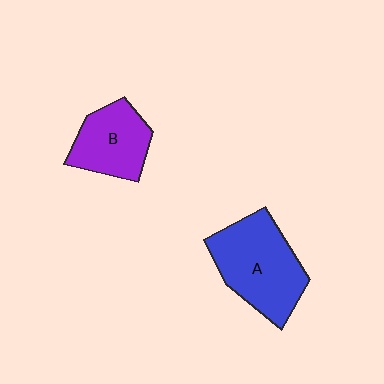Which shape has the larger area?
Shape A (blue).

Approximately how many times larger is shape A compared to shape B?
Approximately 1.5 times.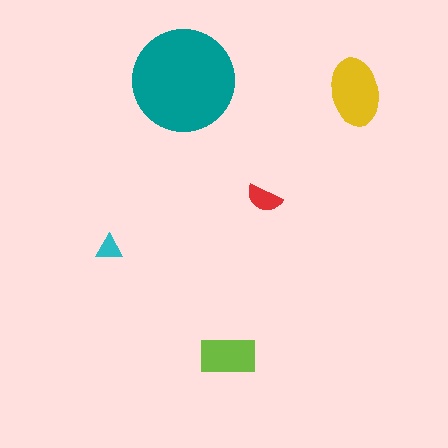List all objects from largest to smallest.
The teal circle, the yellow ellipse, the lime rectangle, the red semicircle, the cyan triangle.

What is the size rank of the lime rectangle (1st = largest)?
3rd.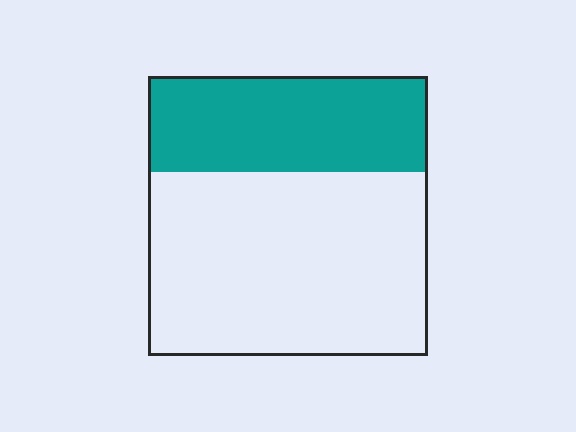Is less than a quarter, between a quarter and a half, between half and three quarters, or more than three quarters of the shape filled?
Between a quarter and a half.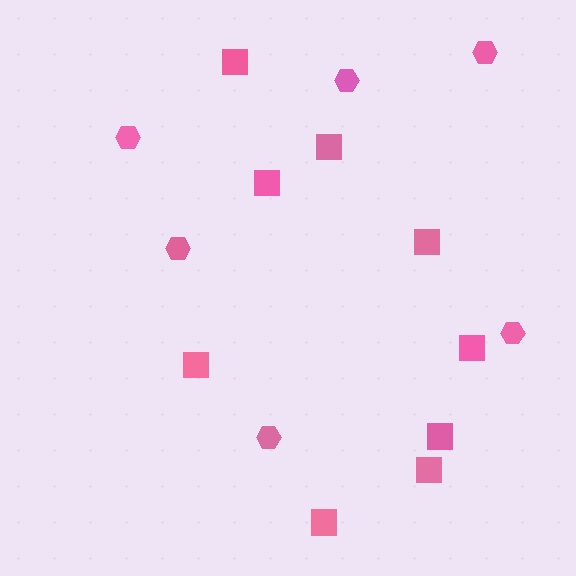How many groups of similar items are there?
There are 2 groups: one group of squares (9) and one group of hexagons (6).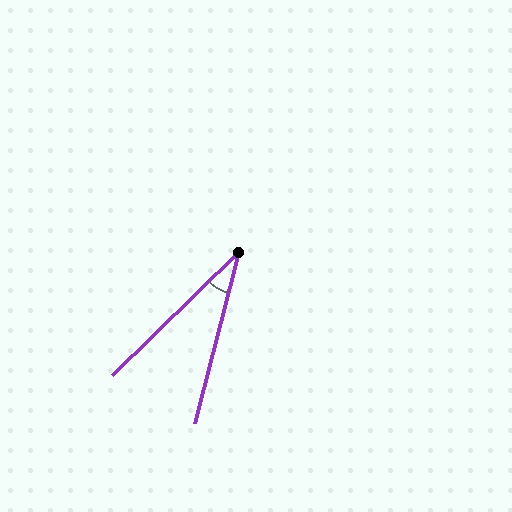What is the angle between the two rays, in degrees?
Approximately 31 degrees.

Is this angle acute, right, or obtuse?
It is acute.